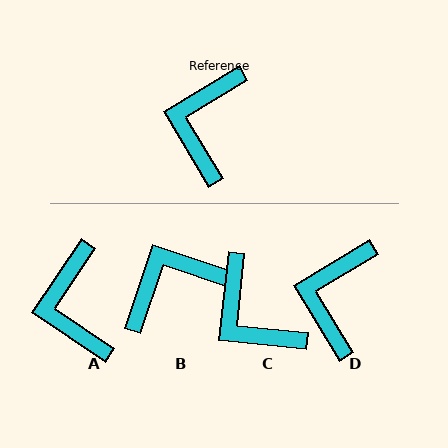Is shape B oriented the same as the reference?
No, it is off by about 50 degrees.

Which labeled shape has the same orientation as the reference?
D.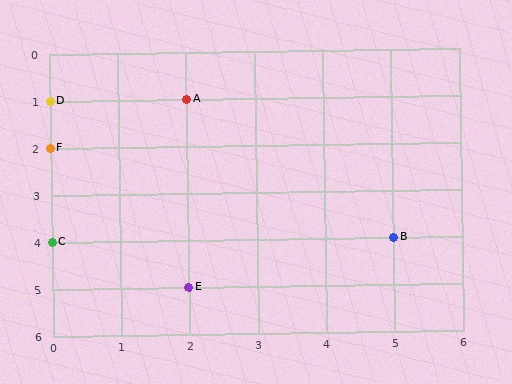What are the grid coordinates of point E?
Point E is at grid coordinates (2, 5).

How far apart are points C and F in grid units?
Points C and F are 2 rows apart.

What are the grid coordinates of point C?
Point C is at grid coordinates (0, 4).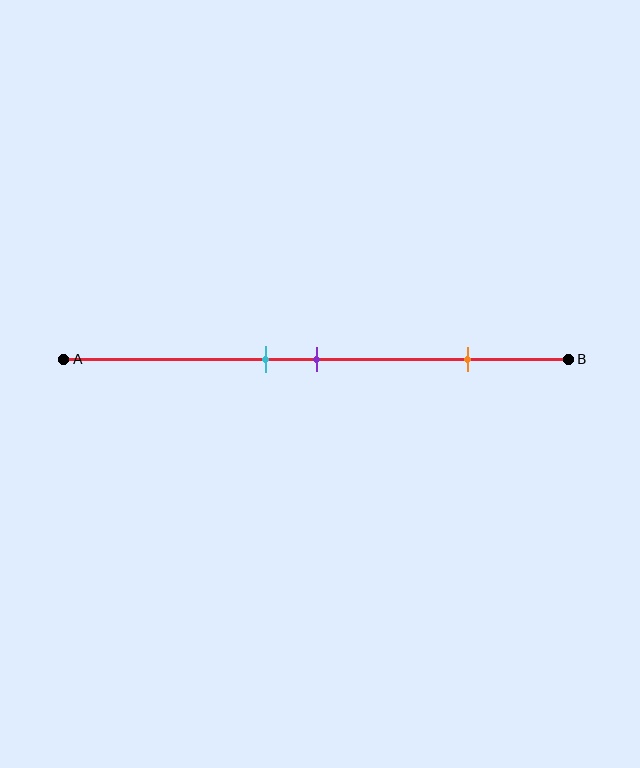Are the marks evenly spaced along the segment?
No, the marks are not evenly spaced.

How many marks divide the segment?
There are 3 marks dividing the segment.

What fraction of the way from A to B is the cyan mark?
The cyan mark is approximately 40% (0.4) of the way from A to B.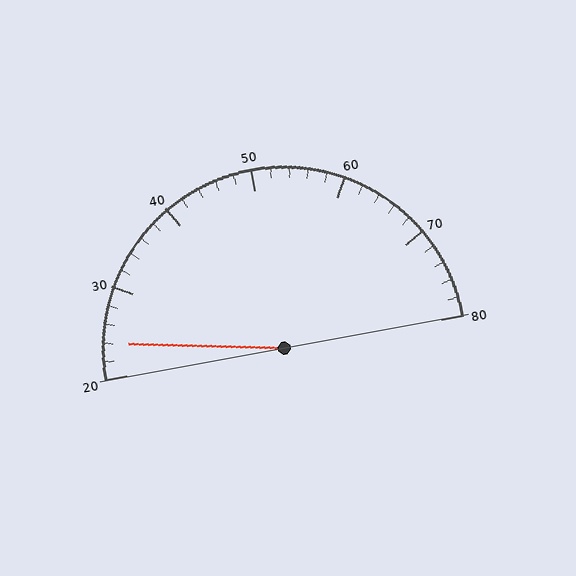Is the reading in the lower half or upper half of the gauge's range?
The reading is in the lower half of the range (20 to 80).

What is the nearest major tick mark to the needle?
The nearest major tick mark is 20.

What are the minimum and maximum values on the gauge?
The gauge ranges from 20 to 80.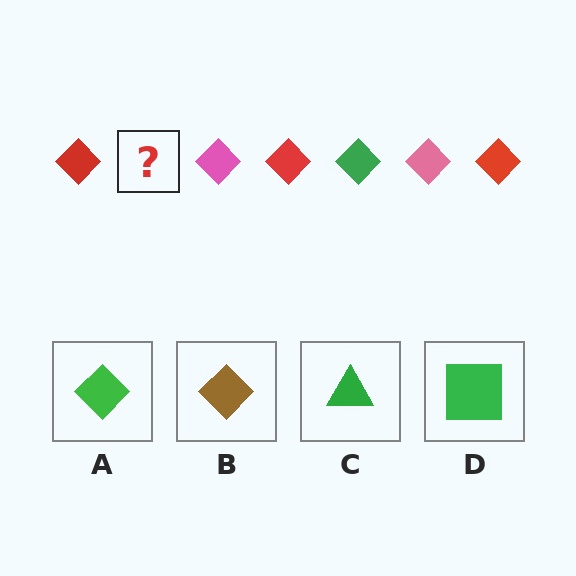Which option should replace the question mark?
Option A.